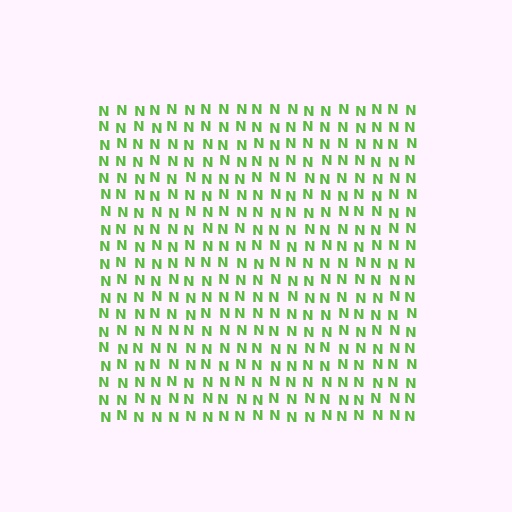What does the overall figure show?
The overall figure shows a square.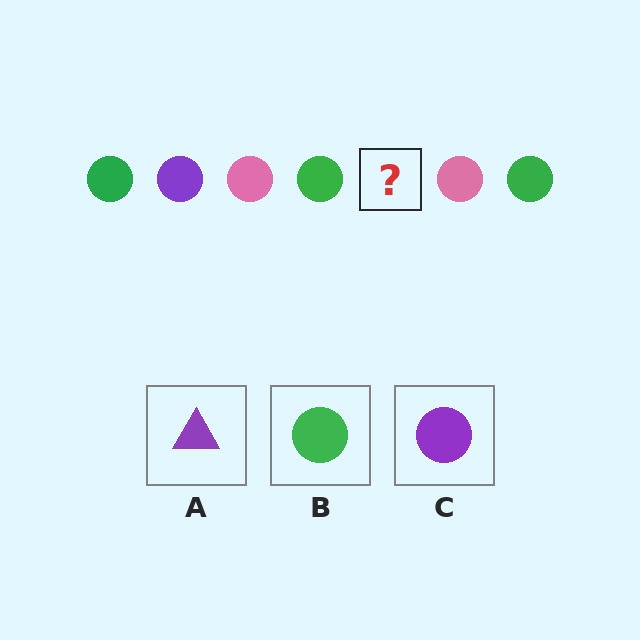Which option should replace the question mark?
Option C.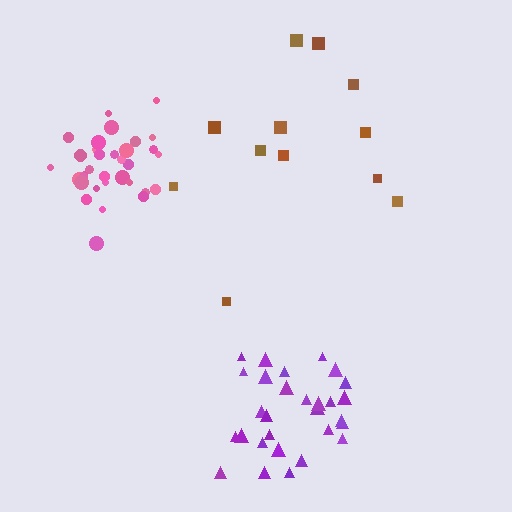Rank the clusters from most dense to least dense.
pink, purple, brown.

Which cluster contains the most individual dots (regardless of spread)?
Pink (34).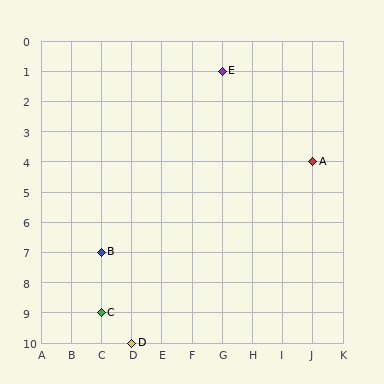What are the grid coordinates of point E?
Point E is at grid coordinates (G, 1).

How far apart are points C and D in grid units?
Points C and D are 1 column and 1 row apart (about 1.4 grid units diagonally).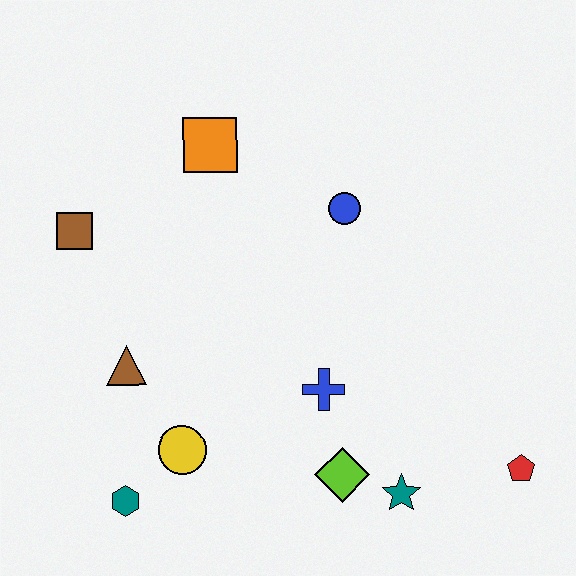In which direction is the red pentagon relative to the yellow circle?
The red pentagon is to the right of the yellow circle.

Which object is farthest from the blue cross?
The brown square is farthest from the blue cross.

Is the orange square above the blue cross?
Yes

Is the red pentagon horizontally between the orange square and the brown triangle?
No